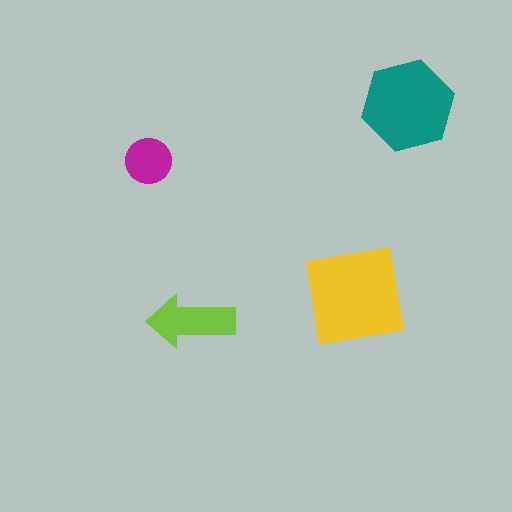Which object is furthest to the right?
The teal hexagon is rightmost.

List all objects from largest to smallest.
The yellow square, the teal hexagon, the lime arrow, the magenta circle.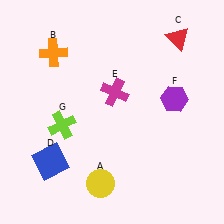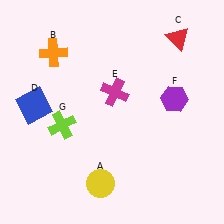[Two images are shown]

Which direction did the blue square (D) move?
The blue square (D) moved up.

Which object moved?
The blue square (D) moved up.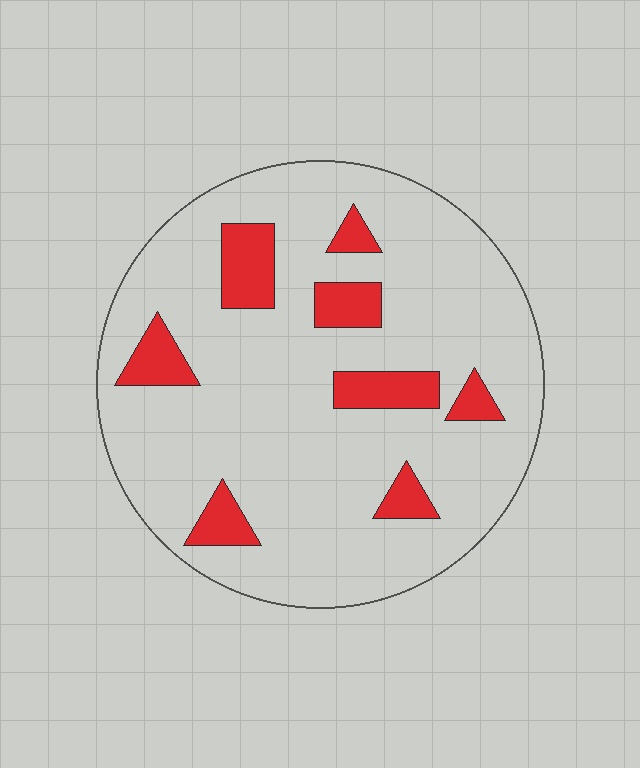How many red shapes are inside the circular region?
8.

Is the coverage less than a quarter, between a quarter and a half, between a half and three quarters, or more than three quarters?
Less than a quarter.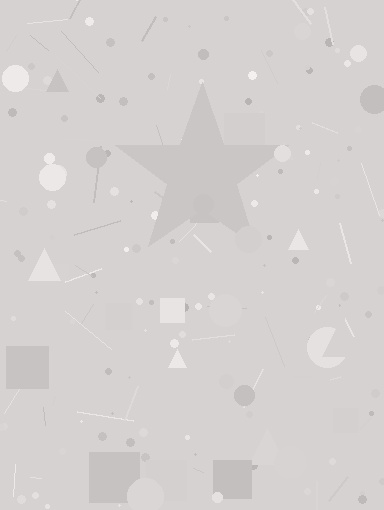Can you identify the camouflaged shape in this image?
The camouflaged shape is a star.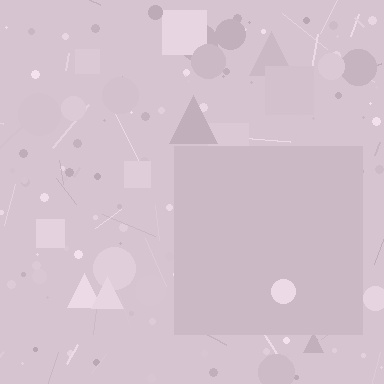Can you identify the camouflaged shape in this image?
The camouflaged shape is a square.